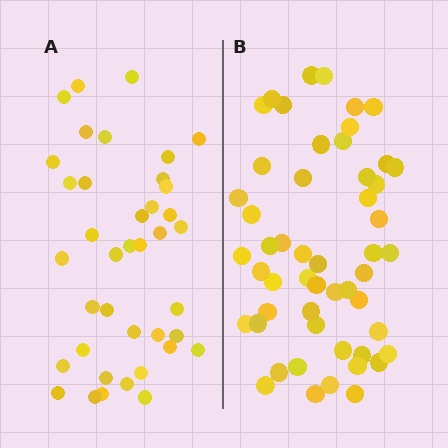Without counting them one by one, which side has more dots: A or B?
Region B (the right region) has more dots.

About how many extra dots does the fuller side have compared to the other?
Region B has approximately 15 more dots than region A.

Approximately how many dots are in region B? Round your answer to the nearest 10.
About 50 dots. (The exact count is 52, which rounds to 50.)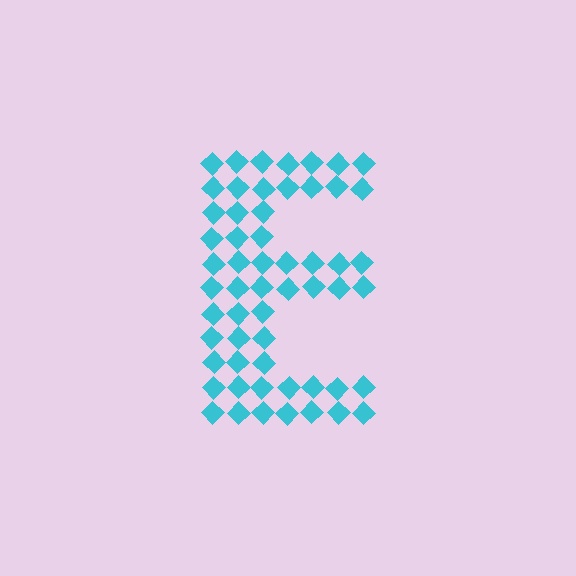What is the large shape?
The large shape is the letter E.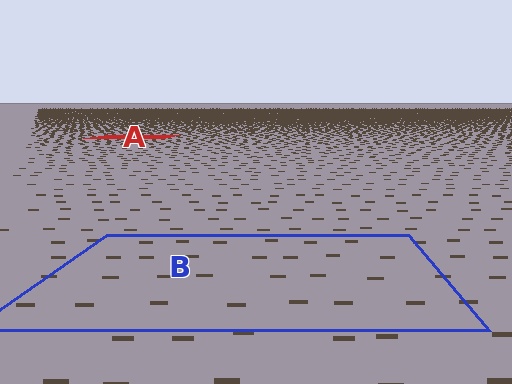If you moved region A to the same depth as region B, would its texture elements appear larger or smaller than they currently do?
They would appear larger. At a closer depth, the same texture elements are projected at a bigger on-screen size.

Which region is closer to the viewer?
Region B is closer. The texture elements there are larger and more spread out.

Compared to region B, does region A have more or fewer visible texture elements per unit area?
Region A has more texture elements per unit area — they are packed more densely because it is farther away.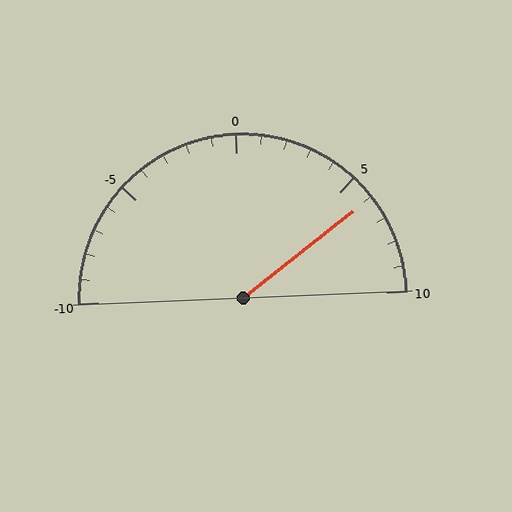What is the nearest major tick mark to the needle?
The nearest major tick mark is 5.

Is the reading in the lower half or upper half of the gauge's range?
The reading is in the upper half of the range (-10 to 10).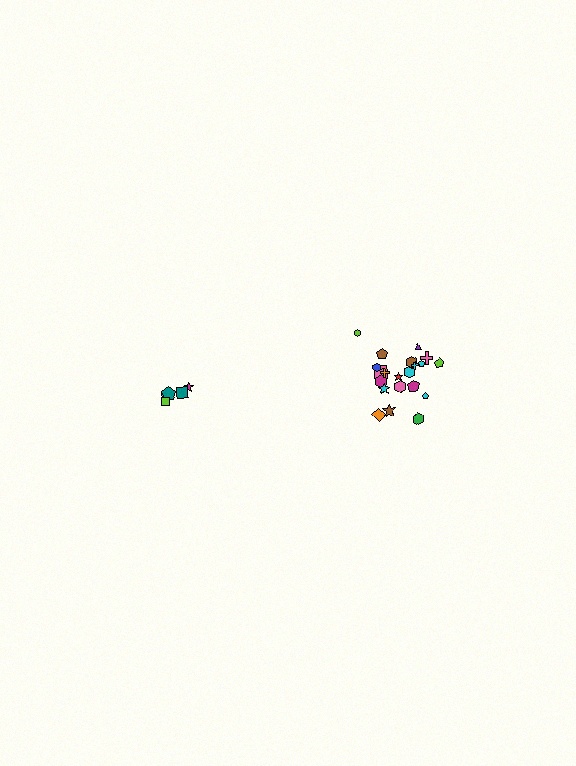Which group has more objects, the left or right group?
The right group.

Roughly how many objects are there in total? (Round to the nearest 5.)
Roughly 25 objects in total.